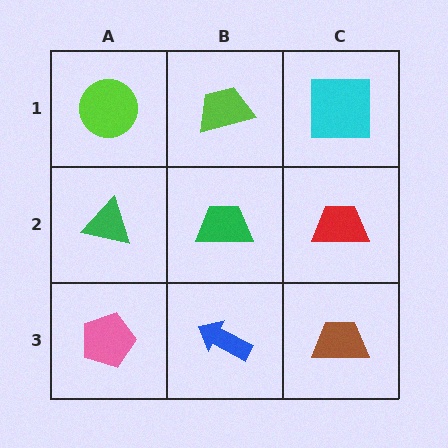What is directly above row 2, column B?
A lime trapezoid.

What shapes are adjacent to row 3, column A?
A green triangle (row 2, column A), a blue arrow (row 3, column B).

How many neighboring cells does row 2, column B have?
4.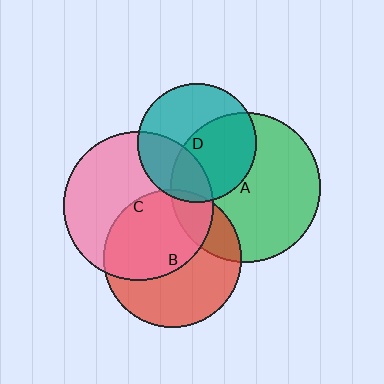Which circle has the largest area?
Circle A (green).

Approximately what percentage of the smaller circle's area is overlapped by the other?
Approximately 30%.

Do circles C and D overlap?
Yes.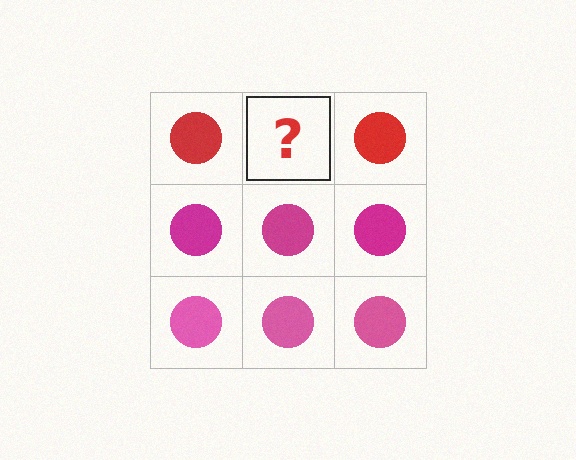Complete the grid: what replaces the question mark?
The question mark should be replaced with a red circle.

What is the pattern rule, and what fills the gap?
The rule is that each row has a consistent color. The gap should be filled with a red circle.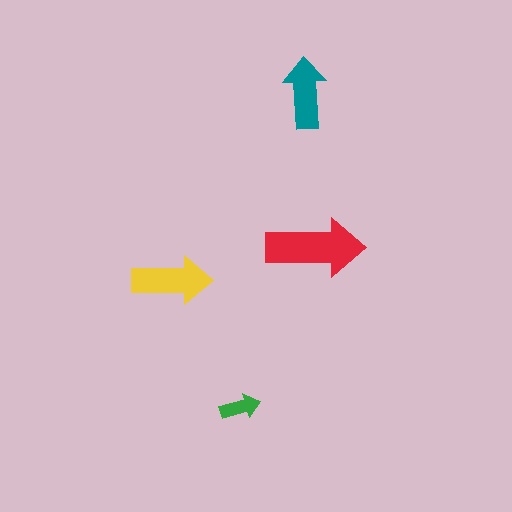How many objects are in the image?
There are 4 objects in the image.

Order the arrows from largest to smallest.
the red one, the yellow one, the teal one, the green one.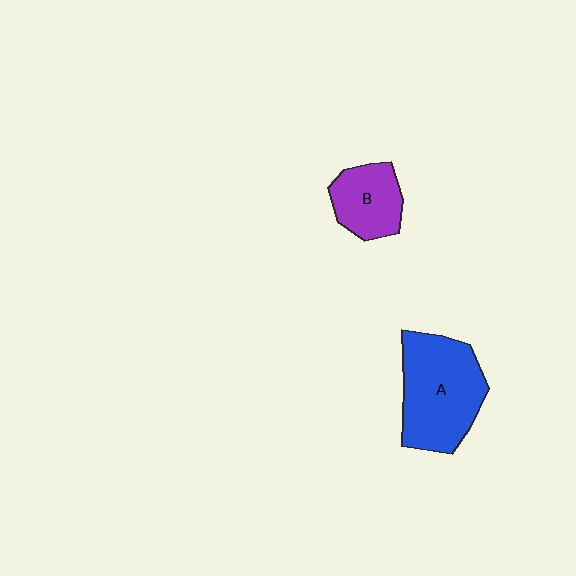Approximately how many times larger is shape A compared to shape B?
Approximately 1.9 times.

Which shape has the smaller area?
Shape B (purple).